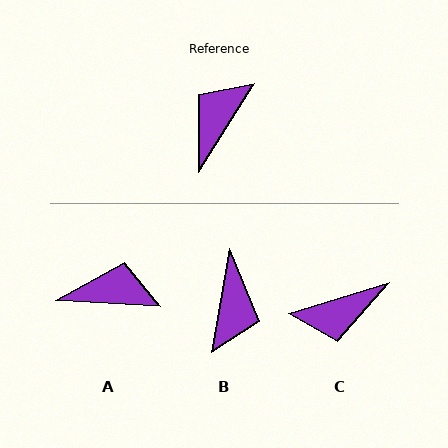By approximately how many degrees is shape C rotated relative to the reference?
Approximately 139 degrees counter-clockwise.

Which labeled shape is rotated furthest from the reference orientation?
B, about 158 degrees away.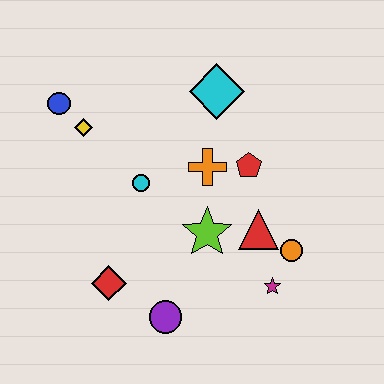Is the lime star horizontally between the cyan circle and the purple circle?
No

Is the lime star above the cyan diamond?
No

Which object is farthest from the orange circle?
The blue circle is farthest from the orange circle.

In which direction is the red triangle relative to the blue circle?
The red triangle is to the right of the blue circle.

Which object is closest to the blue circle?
The yellow diamond is closest to the blue circle.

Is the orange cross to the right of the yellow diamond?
Yes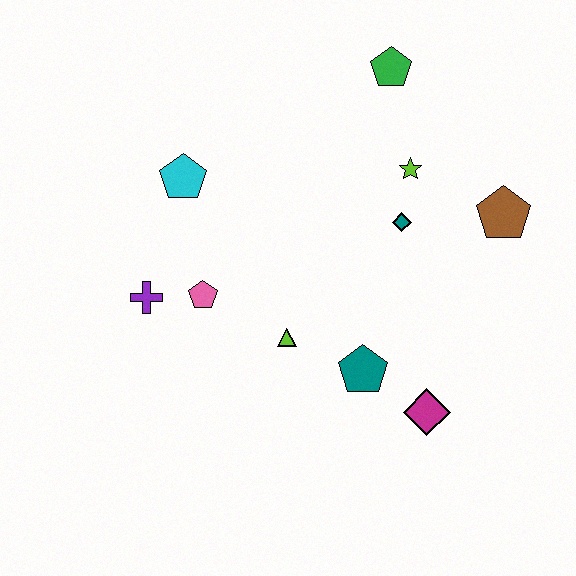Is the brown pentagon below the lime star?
Yes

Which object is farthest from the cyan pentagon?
The magenta diamond is farthest from the cyan pentagon.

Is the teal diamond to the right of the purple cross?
Yes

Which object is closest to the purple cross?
The pink pentagon is closest to the purple cross.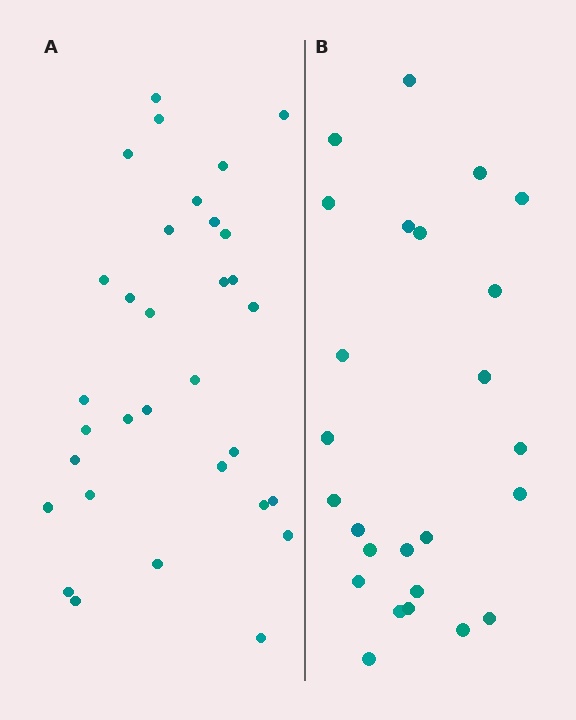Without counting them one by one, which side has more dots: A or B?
Region A (the left region) has more dots.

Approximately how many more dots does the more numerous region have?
Region A has roughly 8 or so more dots than region B.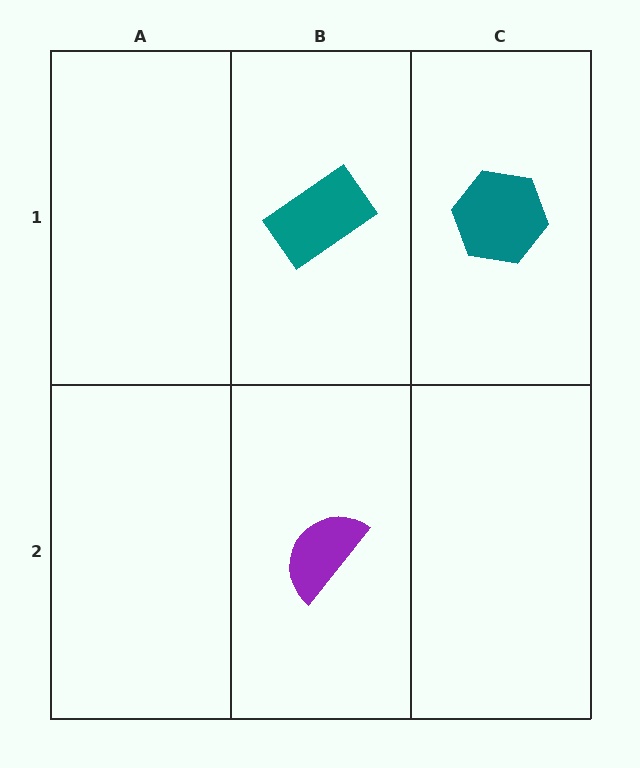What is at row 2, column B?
A purple semicircle.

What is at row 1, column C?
A teal hexagon.